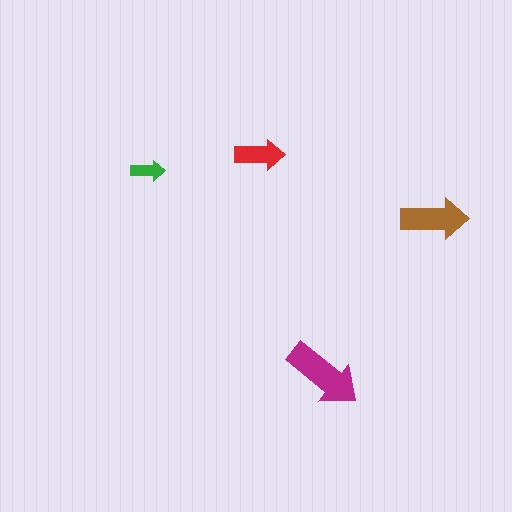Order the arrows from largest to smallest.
the magenta one, the brown one, the red one, the green one.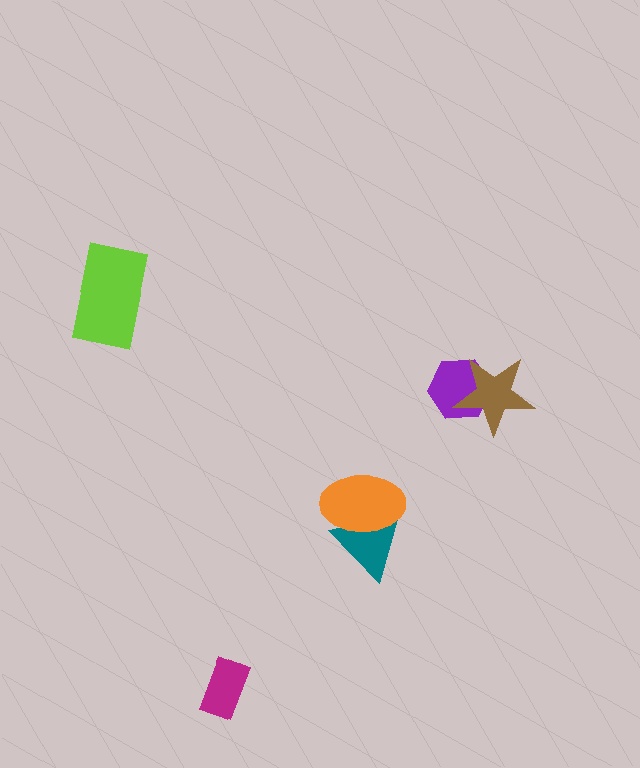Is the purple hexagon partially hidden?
Yes, it is partially covered by another shape.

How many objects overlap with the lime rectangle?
0 objects overlap with the lime rectangle.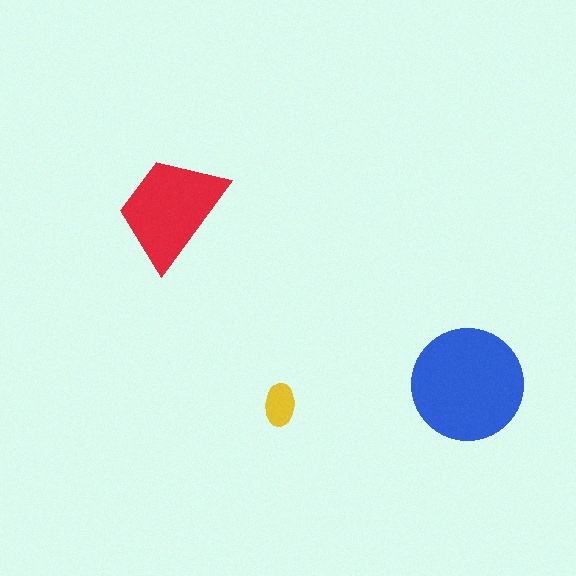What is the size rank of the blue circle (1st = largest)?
1st.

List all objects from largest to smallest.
The blue circle, the red trapezoid, the yellow ellipse.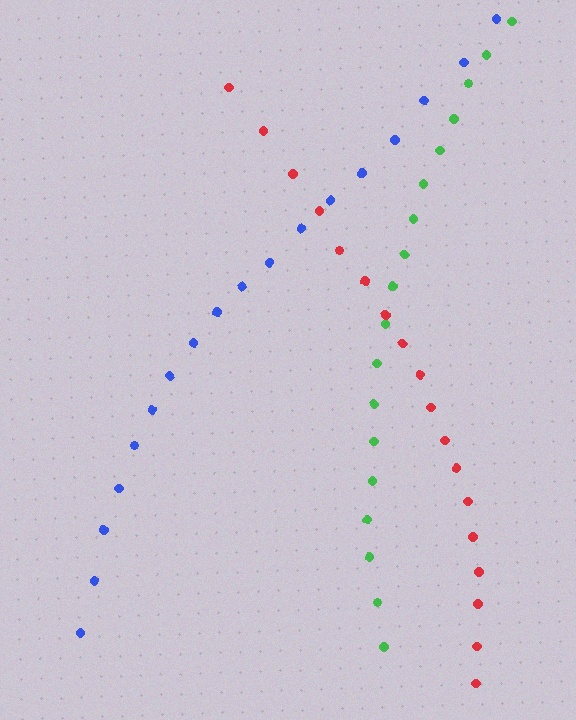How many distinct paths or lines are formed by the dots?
There are 3 distinct paths.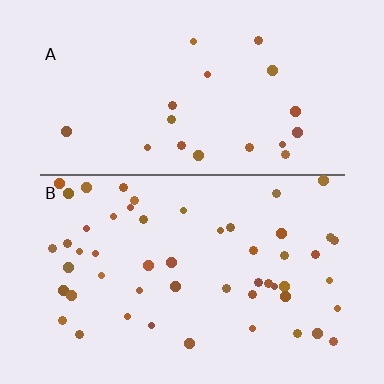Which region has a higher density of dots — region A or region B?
B (the bottom).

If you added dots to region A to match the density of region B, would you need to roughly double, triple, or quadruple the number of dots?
Approximately triple.